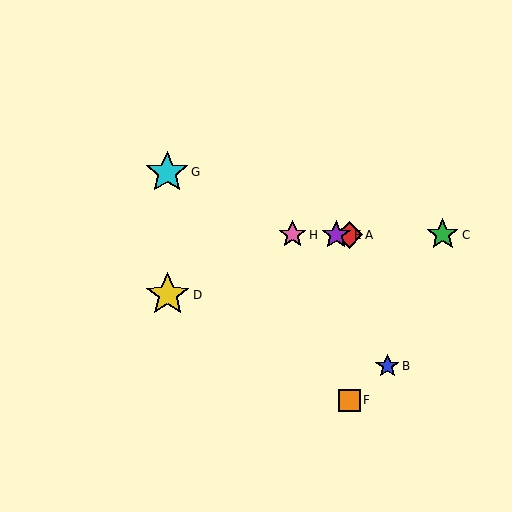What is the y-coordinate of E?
Object E is at y≈235.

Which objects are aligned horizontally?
Objects A, C, E, H are aligned horizontally.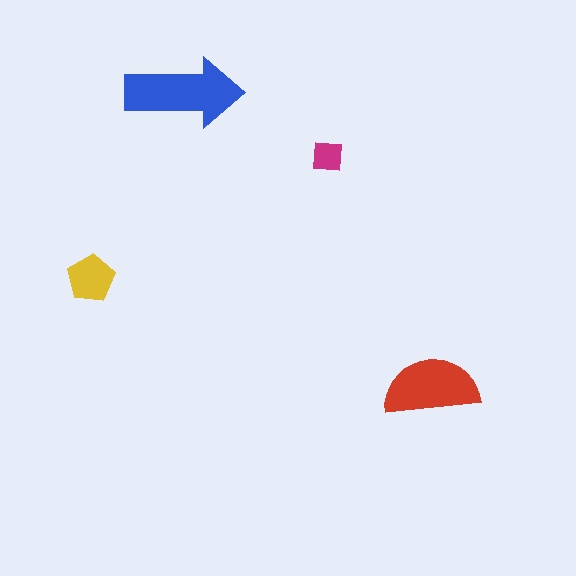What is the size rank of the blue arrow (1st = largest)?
1st.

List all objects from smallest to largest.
The magenta square, the yellow pentagon, the red semicircle, the blue arrow.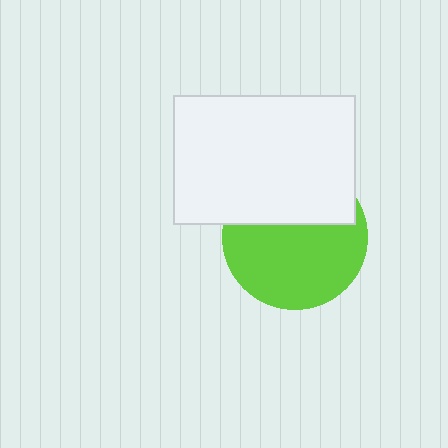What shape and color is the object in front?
The object in front is a white rectangle.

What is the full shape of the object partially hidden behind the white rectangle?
The partially hidden object is a lime circle.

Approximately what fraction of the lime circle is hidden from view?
Roughly 39% of the lime circle is hidden behind the white rectangle.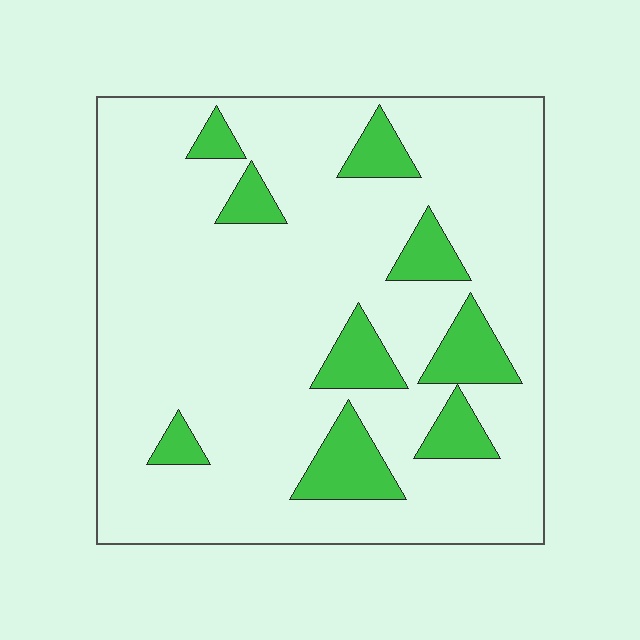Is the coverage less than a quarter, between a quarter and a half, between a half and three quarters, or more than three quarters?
Less than a quarter.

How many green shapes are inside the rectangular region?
9.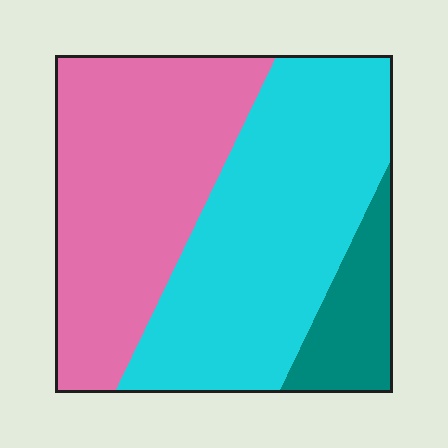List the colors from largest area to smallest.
From largest to smallest: cyan, pink, teal.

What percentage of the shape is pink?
Pink covers about 40% of the shape.